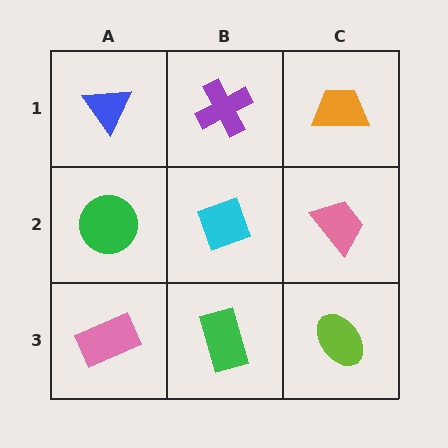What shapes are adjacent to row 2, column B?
A purple cross (row 1, column B), a green rectangle (row 3, column B), a green circle (row 2, column A), a pink trapezoid (row 2, column C).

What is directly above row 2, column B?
A purple cross.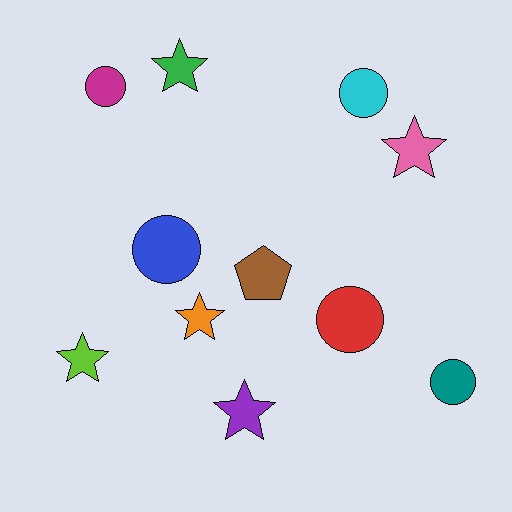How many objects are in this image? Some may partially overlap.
There are 11 objects.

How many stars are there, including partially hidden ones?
There are 5 stars.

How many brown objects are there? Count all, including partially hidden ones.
There is 1 brown object.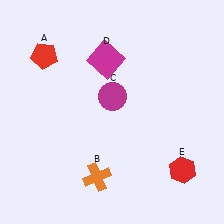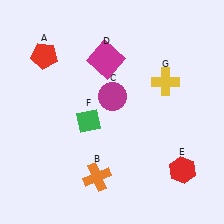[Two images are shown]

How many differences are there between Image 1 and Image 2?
There are 2 differences between the two images.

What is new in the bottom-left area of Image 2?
A green diamond (F) was added in the bottom-left area of Image 2.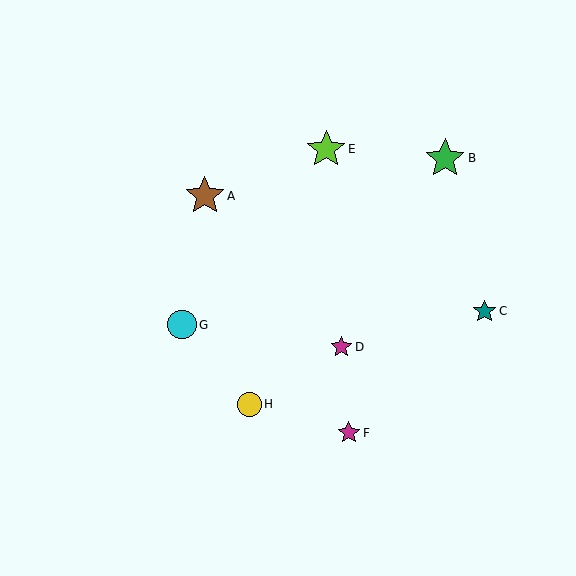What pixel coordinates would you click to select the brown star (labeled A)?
Click at (205, 196) to select the brown star A.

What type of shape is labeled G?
Shape G is a cyan circle.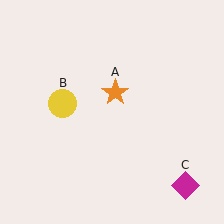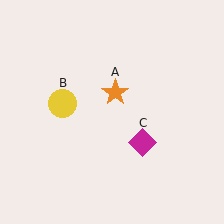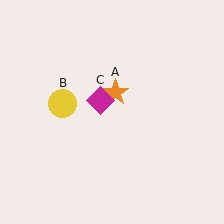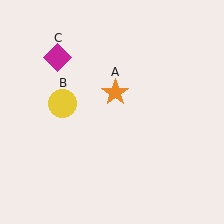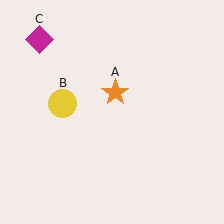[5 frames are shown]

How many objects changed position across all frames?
1 object changed position: magenta diamond (object C).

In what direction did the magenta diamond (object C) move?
The magenta diamond (object C) moved up and to the left.